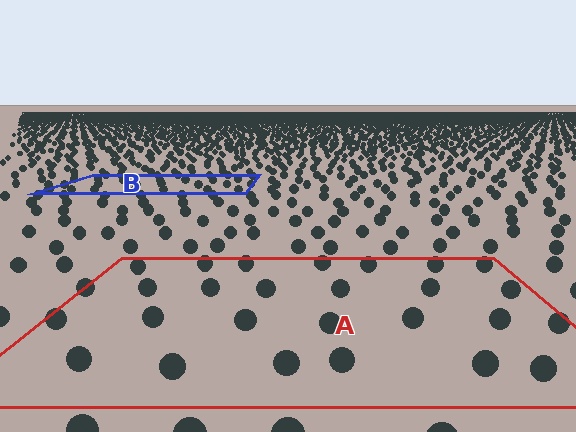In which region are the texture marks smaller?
The texture marks are smaller in region B, because it is farther away.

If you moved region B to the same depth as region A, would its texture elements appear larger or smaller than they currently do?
They would appear larger. At a closer depth, the same texture elements are projected at a bigger on-screen size.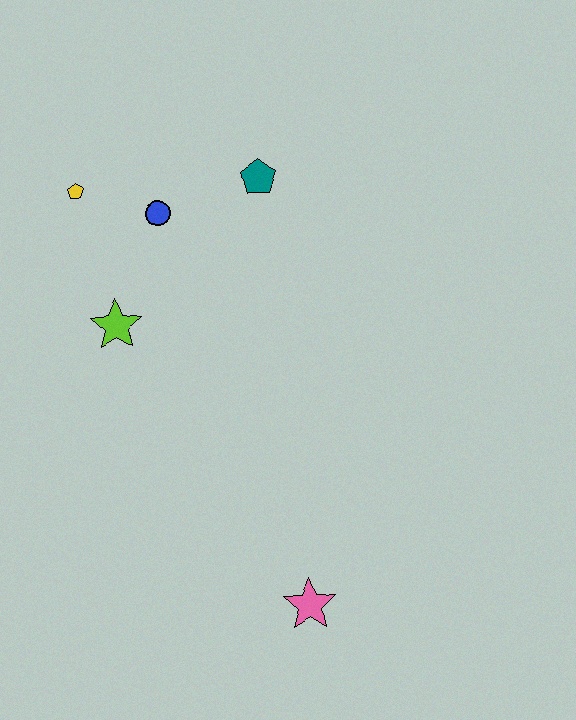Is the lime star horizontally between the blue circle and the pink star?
No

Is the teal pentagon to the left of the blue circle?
No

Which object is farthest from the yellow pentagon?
The pink star is farthest from the yellow pentagon.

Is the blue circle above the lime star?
Yes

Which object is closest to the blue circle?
The yellow pentagon is closest to the blue circle.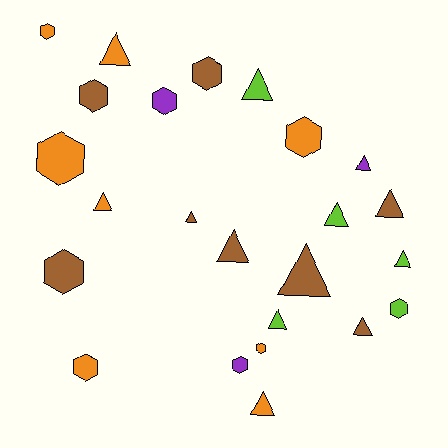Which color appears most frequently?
Orange, with 8 objects.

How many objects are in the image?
There are 24 objects.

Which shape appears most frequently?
Triangle, with 13 objects.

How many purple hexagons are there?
There are 2 purple hexagons.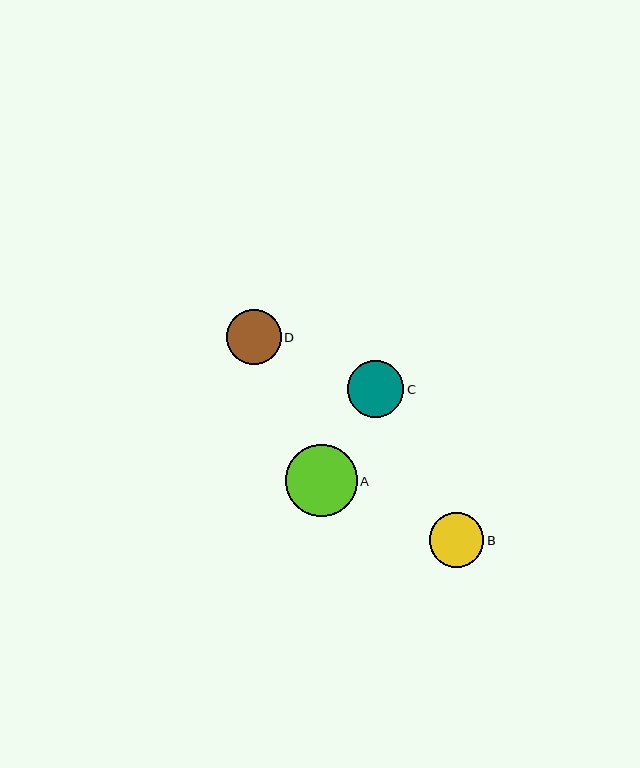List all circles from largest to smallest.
From largest to smallest: A, C, D, B.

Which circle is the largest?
Circle A is the largest with a size of approximately 72 pixels.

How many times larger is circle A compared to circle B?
Circle A is approximately 1.3 times the size of circle B.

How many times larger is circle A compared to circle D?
Circle A is approximately 1.3 times the size of circle D.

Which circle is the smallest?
Circle B is the smallest with a size of approximately 54 pixels.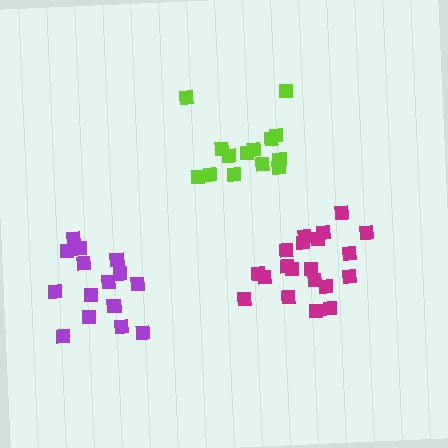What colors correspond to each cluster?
The clusters are colored: purple, lime, magenta.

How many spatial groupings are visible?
There are 3 spatial groupings.